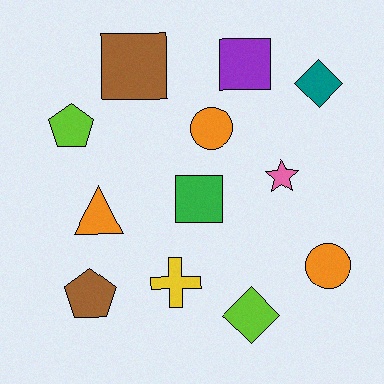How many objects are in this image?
There are 12 objects.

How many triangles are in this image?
There is 1 triangle.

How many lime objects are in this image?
There are 2 lime objects.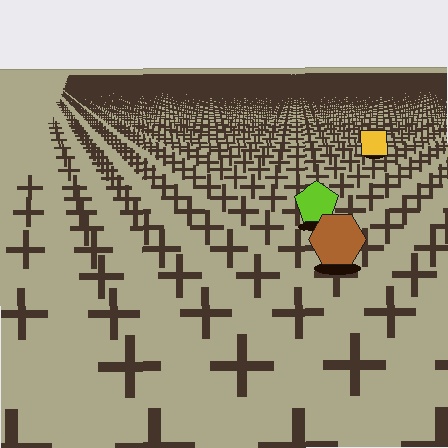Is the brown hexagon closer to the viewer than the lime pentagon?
Yes. The brown hexagon is closer — you can tell from the texture gradient: the ground texture is coarser near it.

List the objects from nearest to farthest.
From nearest to farthest: the brown hexagon, the lime pentagon, the yellow square.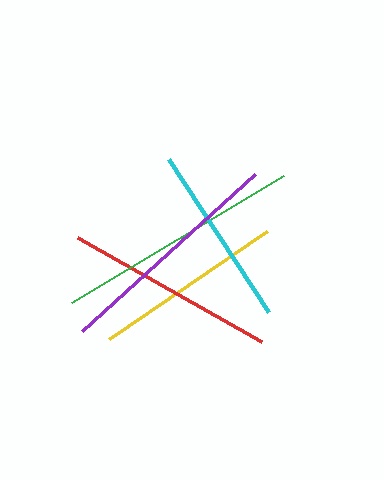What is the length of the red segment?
The red segment is approximately 212 pixels long.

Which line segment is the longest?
The green line is the longest at approximately 247 pixels.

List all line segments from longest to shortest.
From longest to shortest: green, purple, red, yellow, cyan.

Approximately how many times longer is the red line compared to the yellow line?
The red line is approximately 1.1 times the length of the yellow line.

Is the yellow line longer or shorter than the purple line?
The purple line is longer than the yellow line.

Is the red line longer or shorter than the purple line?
The purple line is longer than the red line.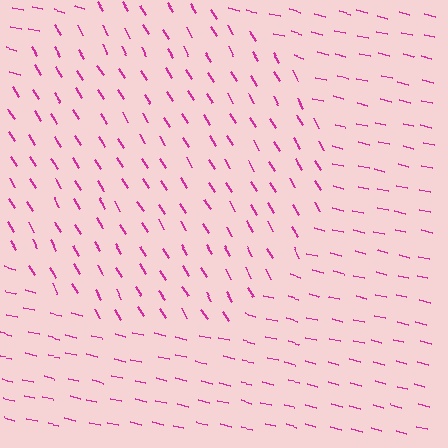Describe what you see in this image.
The image is filled with small magenta line segments. A circle region in the image has lines oriented differently from the surrounding lines, creating a visible texture boundary.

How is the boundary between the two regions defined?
The boundary is defined purely by a change in line orientation (approximately 45 degrees difference). All lines are the same color and thickness.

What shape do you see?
I see a circle.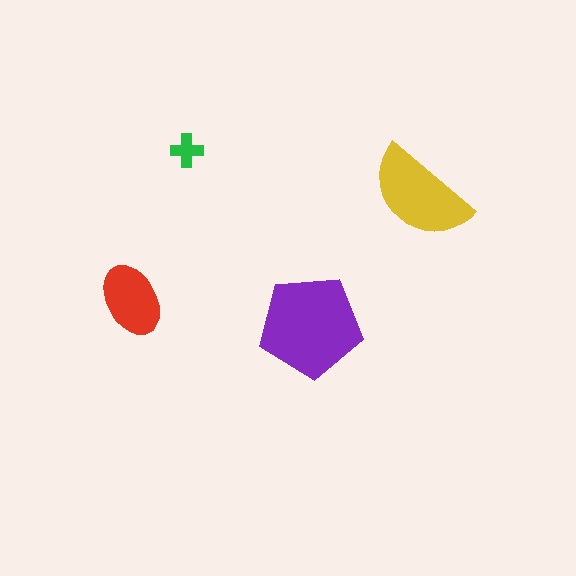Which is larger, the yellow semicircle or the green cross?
The yellow semicircle.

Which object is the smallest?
The green cross.